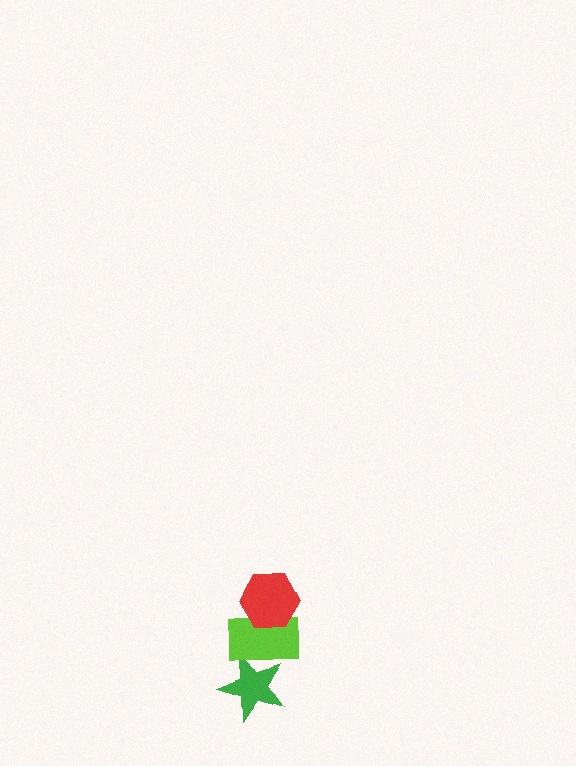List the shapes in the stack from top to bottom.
From top to bottom: the red hexagon, the lime rectangle, the green star.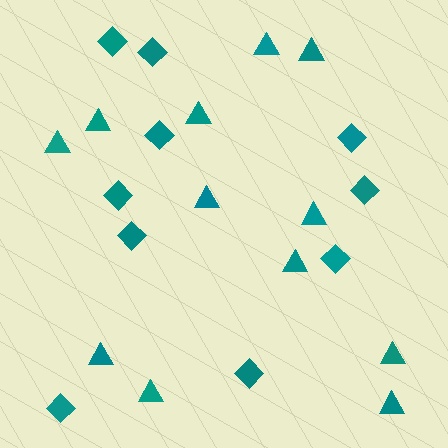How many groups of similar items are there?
There are 2 groups: one group of triangles (12) and one group of diamonds (10).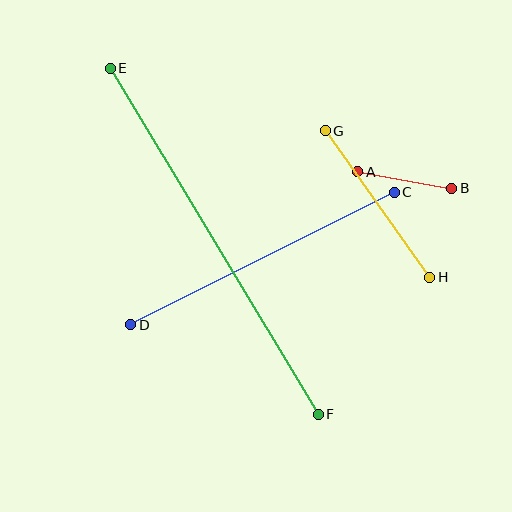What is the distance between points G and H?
The distance is approximately 180 pixels.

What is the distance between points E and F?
The distance is approximately 404 pixels.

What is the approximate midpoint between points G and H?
The midpoint is at approximately (378, 204) pixels.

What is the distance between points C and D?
The distance is approximately 295 pixels.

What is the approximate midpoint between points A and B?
The midpoint is at approximately (405, 180) pixels.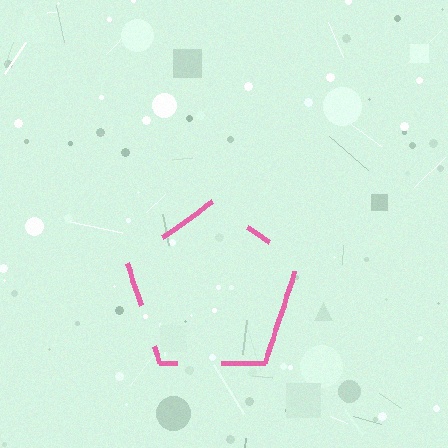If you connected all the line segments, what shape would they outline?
They would outline a pentagon.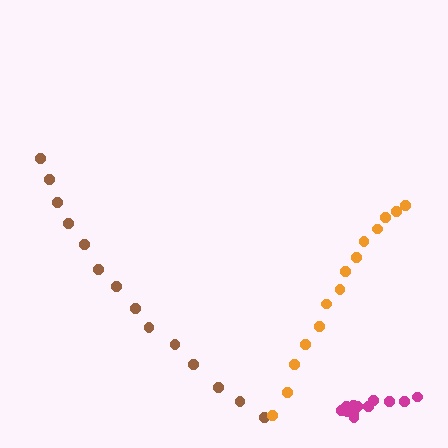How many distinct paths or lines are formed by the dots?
There are 3 distinct paths.